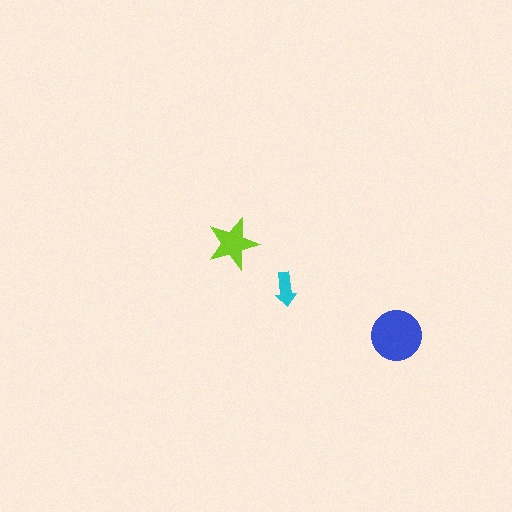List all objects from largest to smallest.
The blue circle, the lime star, the cyan arrow.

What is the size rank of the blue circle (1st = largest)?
1st.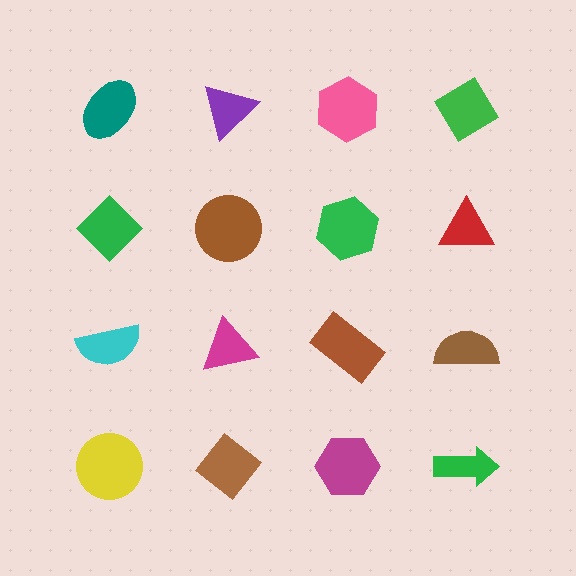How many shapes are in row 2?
4 shapes.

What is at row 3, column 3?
A brown rectangle.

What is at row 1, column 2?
A purple triangle.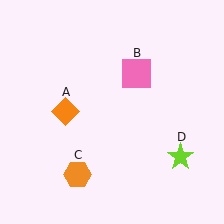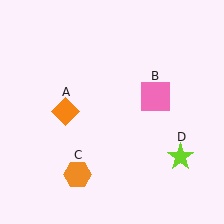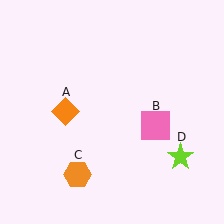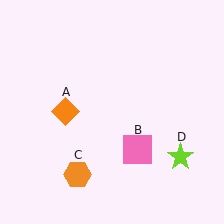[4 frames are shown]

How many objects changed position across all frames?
1 object changed position: pink square (object B).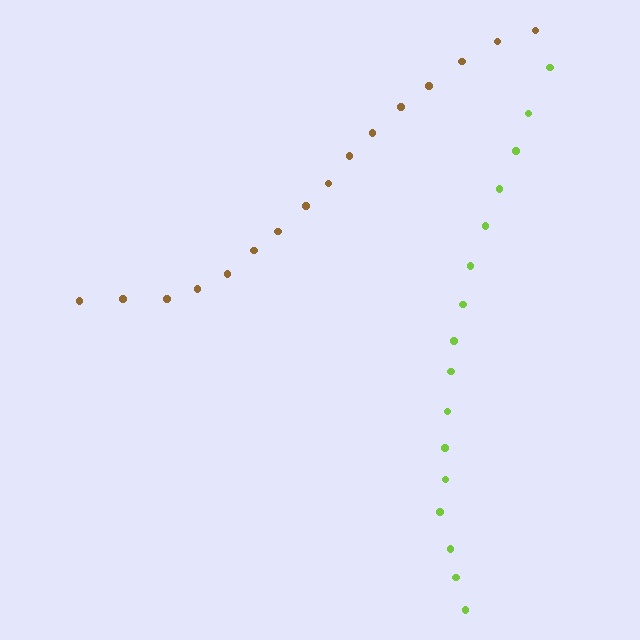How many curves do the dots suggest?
There are 2 distinct paths.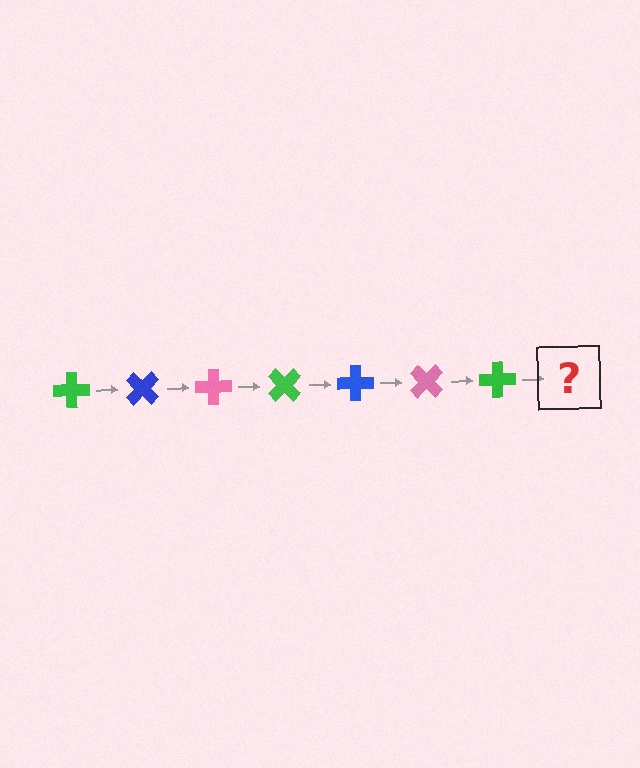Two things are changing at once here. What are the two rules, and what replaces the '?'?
The two rules are that it rotates 45 degrees each step and the color cycles through green, blue, and pink. The '?' should be a blue cross, rotated 315 degrees from the start.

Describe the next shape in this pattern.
It should be a blue cross, rotated 315 degrees from the start.